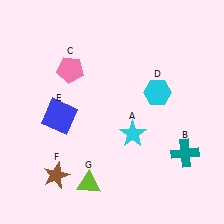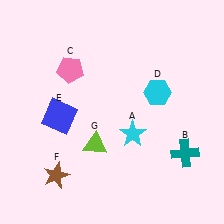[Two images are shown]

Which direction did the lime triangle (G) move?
The lime triangle (G) moved up.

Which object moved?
The lime triangle (G) moved up.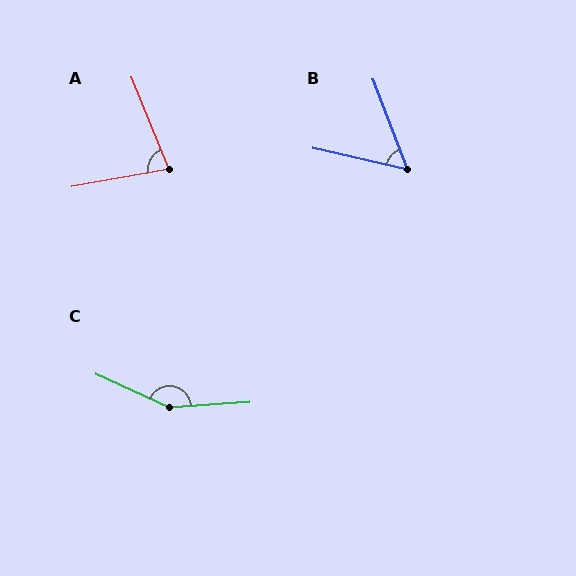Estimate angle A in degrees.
Approximately 79 degrees.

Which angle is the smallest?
B, at approximately 56 degrees.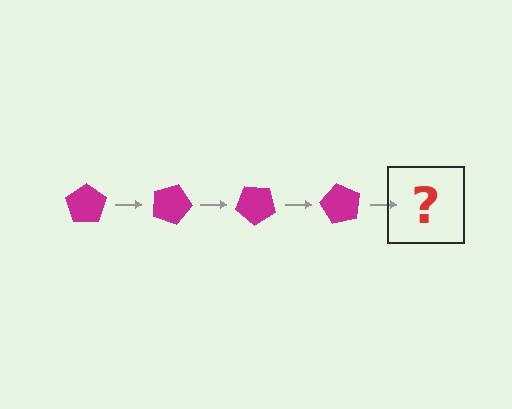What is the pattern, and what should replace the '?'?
The pattern is that the pentagon rotates 20 degrees each step. The '?' should be a magenta pentagon rotated 80 degrees.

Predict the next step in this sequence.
The next step is a magenta pentagon rotated 80 degrees.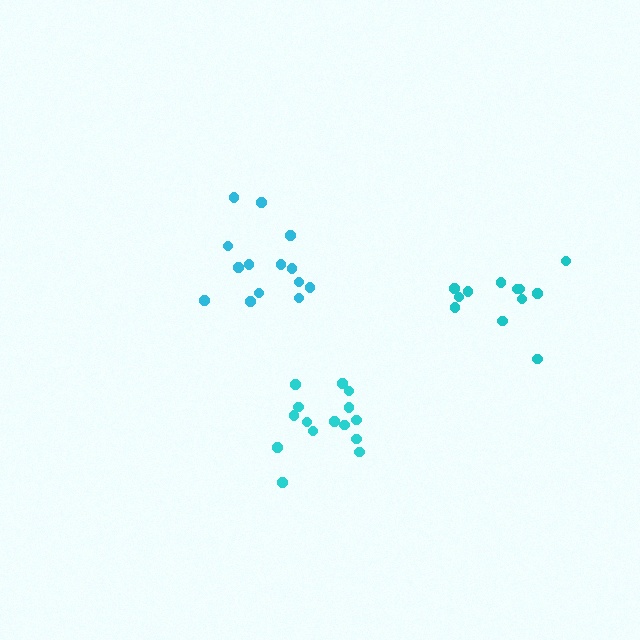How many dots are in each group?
Group 1: 12 dots, Group 2: 14 dots, Group 3: 15 dots (41 total).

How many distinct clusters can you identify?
There are 3 distinct clusters.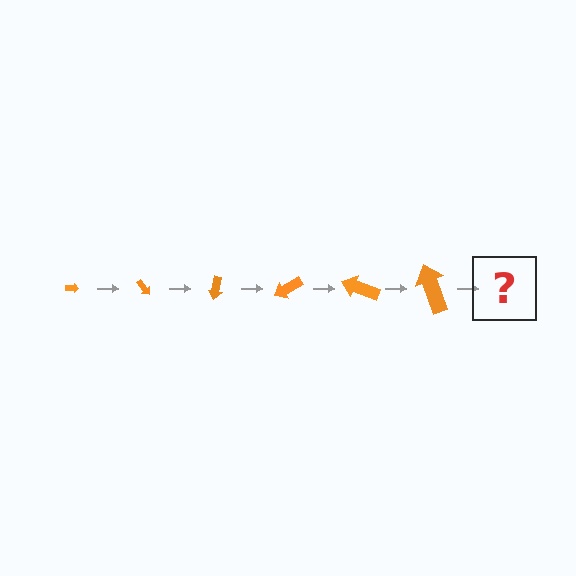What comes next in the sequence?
The next element should be an arrow, larger than the previous one and rotated 300 degrees from the start.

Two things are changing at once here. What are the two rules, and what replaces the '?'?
The two rules are that the arrow grows larger each step and it rotates 50 degrees each step. The '?' should be an arrow, larger than the previous one and rotated 300 degrees from the start.